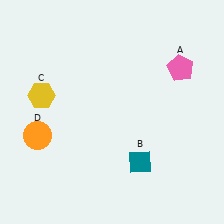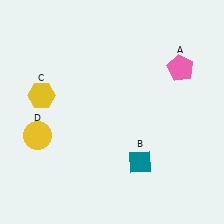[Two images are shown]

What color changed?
The circle (D) changed from orange in Image 1 to yellow in Image 2.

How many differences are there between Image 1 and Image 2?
There is 1 difference between the two images.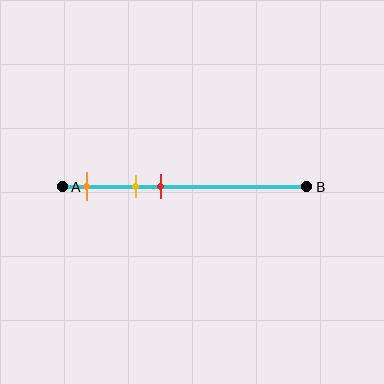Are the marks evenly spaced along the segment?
Yes, the marks are approximately evenly spaced.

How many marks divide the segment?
There are 3 marks dividing the segment.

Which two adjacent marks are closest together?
The yellow and red marks are the closest adjacent pair.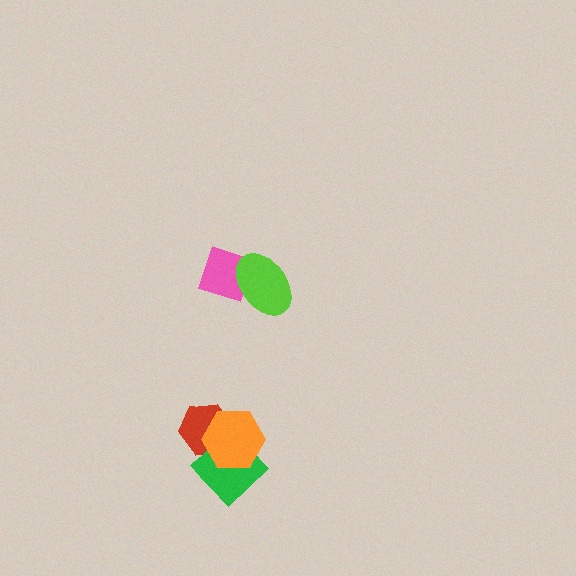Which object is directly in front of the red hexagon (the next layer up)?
The green diamond is directly in front of the red hexagon.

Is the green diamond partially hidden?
Yes, it is partially covered by another shape.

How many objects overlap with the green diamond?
2 objects overlap with the green diamond.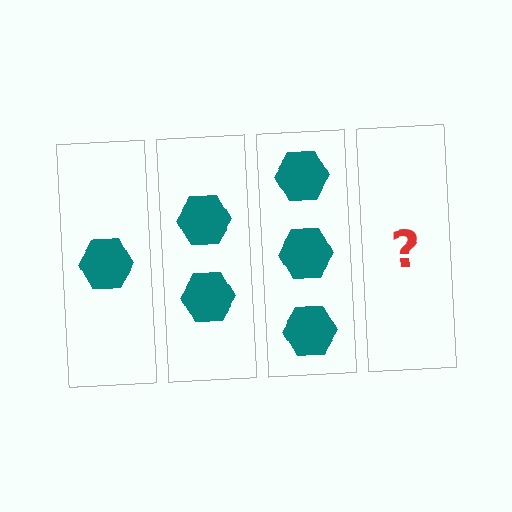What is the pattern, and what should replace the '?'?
The pattern is that each step adds one more hexagon. The '?' should be 4 hexagons.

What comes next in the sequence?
The next element should be 4 hexagons.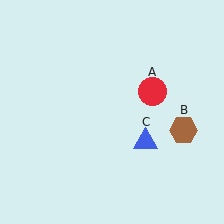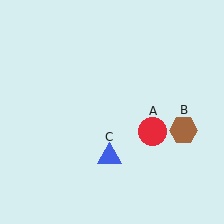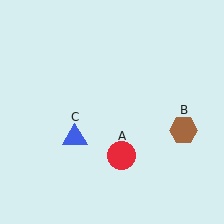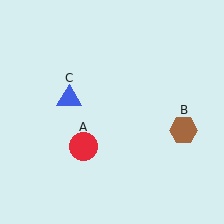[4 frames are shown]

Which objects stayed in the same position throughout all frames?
Brown hexagon (object B) remained stationary.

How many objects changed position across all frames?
2 objects changed position: red circle (object A), blue triangle (object C).